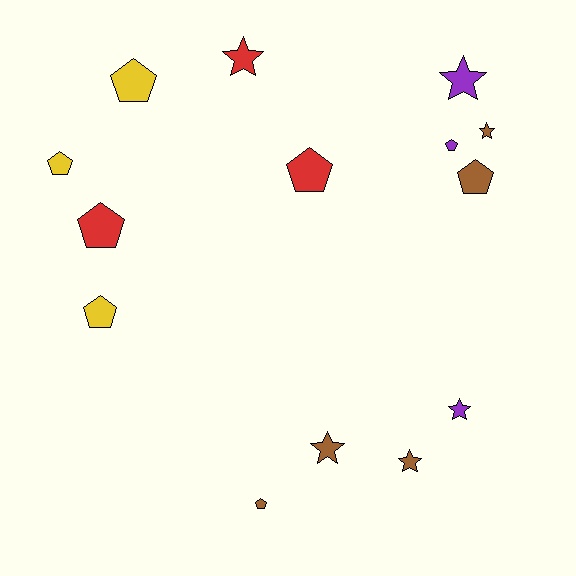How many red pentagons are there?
There are 2 red pentagons.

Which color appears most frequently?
Brown, with 5 objects.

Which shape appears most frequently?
Pentagon, with 8 objects.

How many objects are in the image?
There are 14 objects.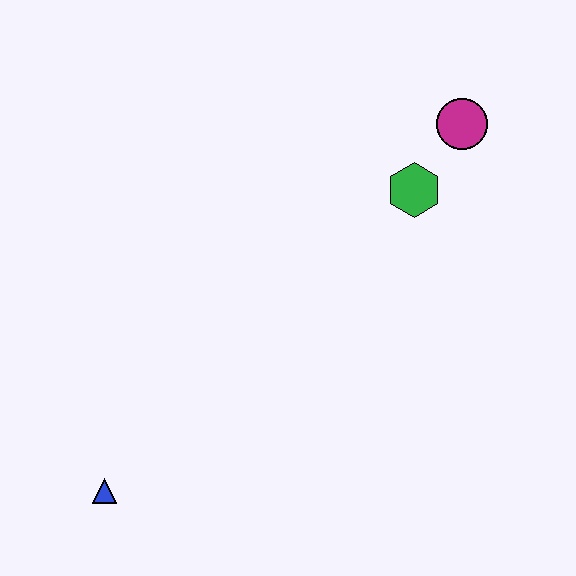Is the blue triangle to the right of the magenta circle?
No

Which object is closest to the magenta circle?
The green hexagon is closest to the magenta circle.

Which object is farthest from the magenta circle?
The blue triangle is farthest from the magenta circle.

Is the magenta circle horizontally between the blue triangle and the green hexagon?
No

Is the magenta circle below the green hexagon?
No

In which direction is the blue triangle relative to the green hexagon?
The blue triangle is to the left of the green hexagon.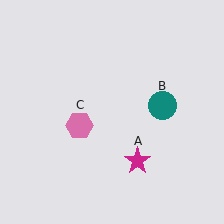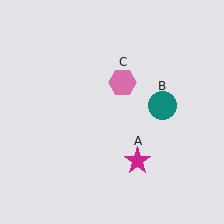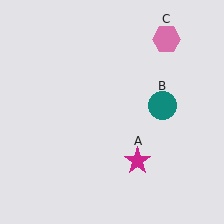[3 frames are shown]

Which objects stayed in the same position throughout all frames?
Magenta star (object A) and teal circle (object B) remained stationary.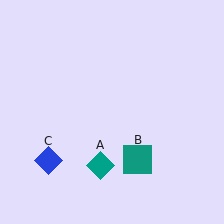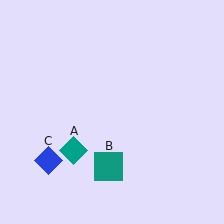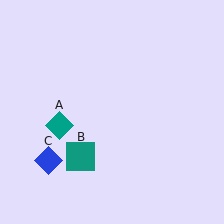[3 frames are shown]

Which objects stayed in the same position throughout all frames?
Blue diamond (object C) remained stationary.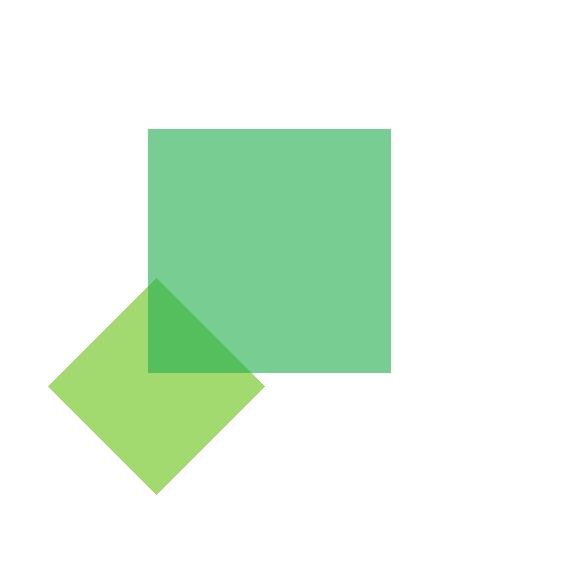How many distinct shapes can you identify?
There are 2 distinct shapes: a lime diamond, a green square.